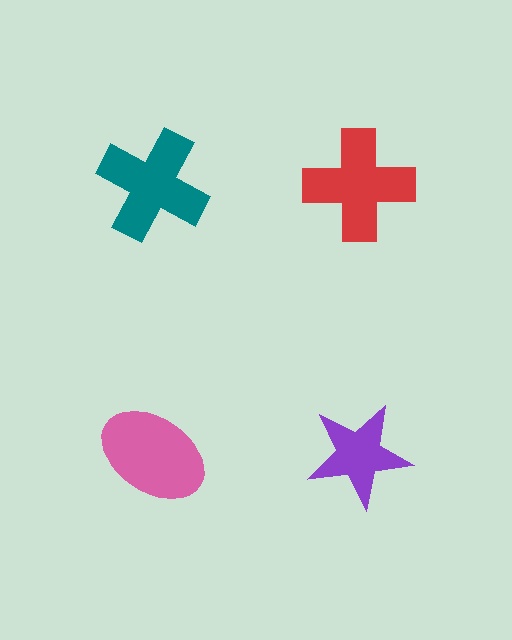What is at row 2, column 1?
A pink ellipse.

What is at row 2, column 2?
A purple star.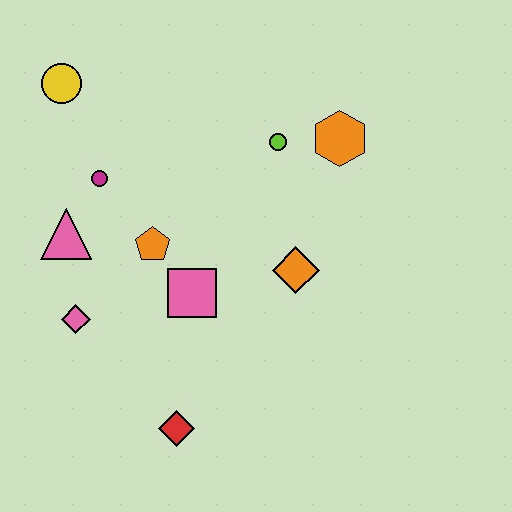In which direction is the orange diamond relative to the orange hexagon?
The orange diamond is below the orange hexagon.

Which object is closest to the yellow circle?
The magenta circle is closest to the yellow circle.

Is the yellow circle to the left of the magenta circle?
Yes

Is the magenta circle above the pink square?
Yes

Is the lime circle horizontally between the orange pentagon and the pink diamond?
No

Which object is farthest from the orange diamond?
The yellow circle is farthest from the orange diamond.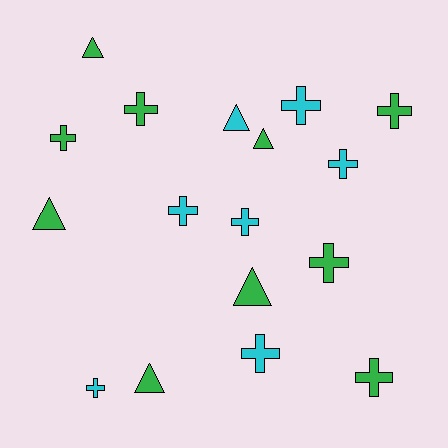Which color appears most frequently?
Green, with 10 objects.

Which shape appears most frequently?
Cross, with 11 objects.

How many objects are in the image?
There are 17 objects.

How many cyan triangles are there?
There is 1 cyan triangle.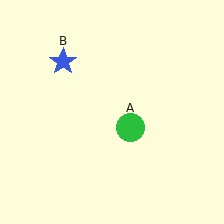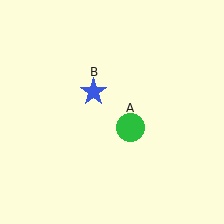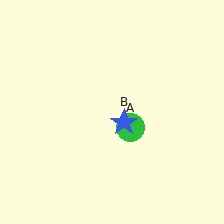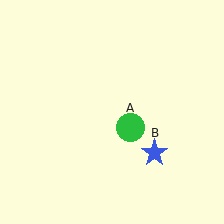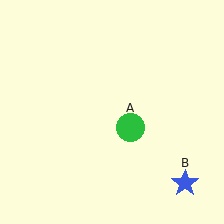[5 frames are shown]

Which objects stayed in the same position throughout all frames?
Green circle (object A) remained stationary.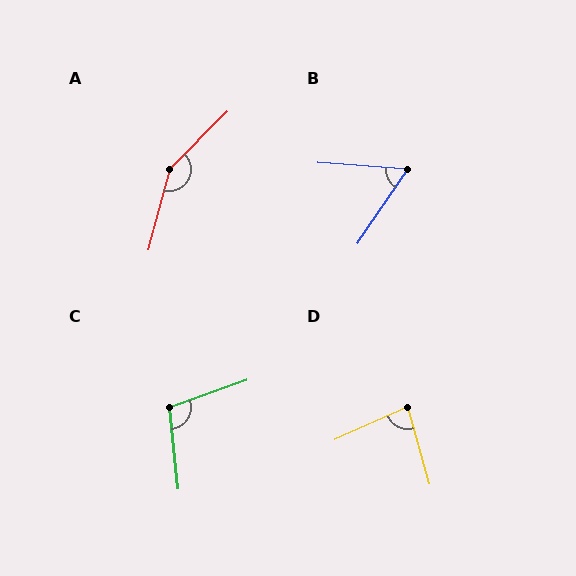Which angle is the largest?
A, at approximately 150 degrees.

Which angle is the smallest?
B, at approximately 60 degrees.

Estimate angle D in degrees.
Approximately 82 degrees.